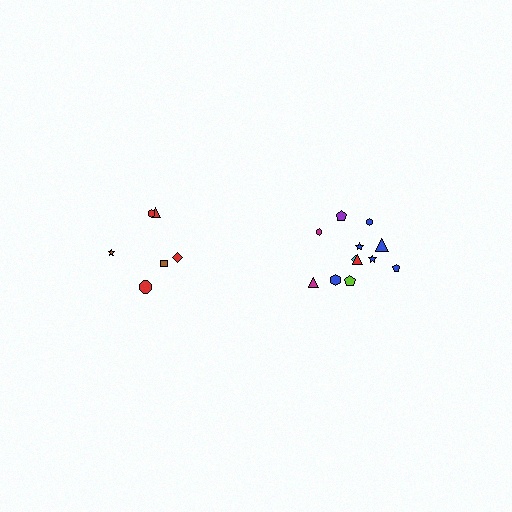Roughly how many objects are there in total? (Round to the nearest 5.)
Roughly 20 objects in total.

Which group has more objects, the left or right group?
The right group.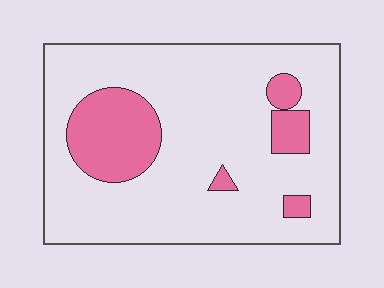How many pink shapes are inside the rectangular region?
5.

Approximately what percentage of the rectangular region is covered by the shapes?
Approximately 20%.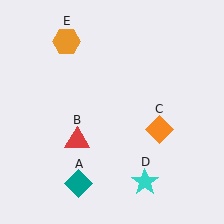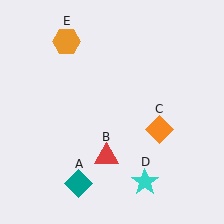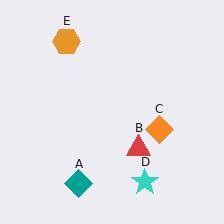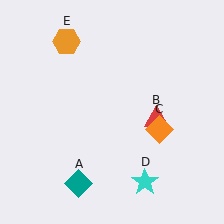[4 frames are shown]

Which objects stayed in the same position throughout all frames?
Teal diamond (object A) and orange diamond (object C) and cyan star (object D) and orange hexagon (object E) remained stationary.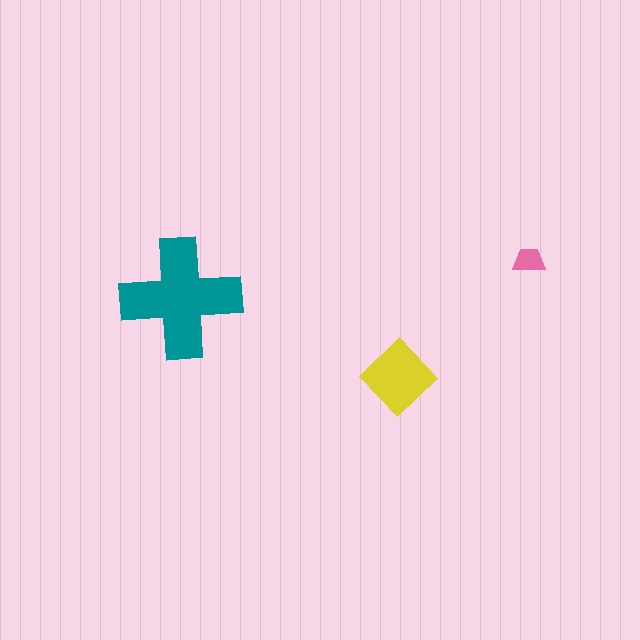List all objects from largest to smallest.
The teal cross, the yellow diamond, the pink trapezoid.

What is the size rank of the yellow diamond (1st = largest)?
2nd.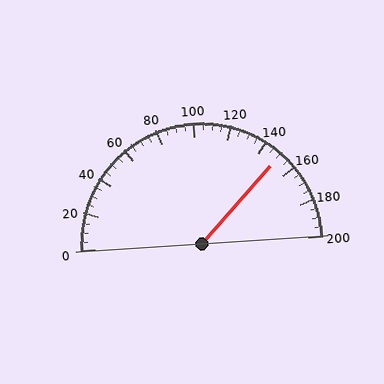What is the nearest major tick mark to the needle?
The nearest major tick mark is 160.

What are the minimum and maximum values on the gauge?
The gauge ranges from 0 to 200.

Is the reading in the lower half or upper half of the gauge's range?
The reading is in the upper half of the range (0 to 200).